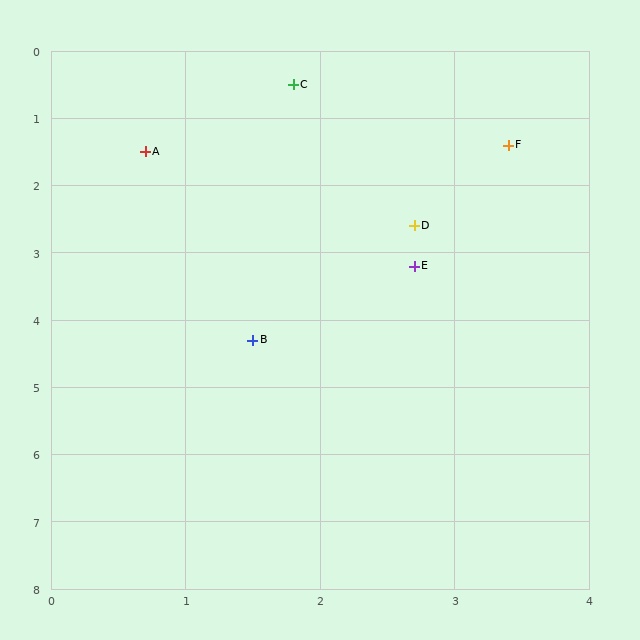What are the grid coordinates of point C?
Point C is at approximately (1.8, 0.5).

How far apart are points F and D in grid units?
Points F and D are about 1.4 grid units apart.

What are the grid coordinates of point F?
Point F is at approximately (3.4, 1.4).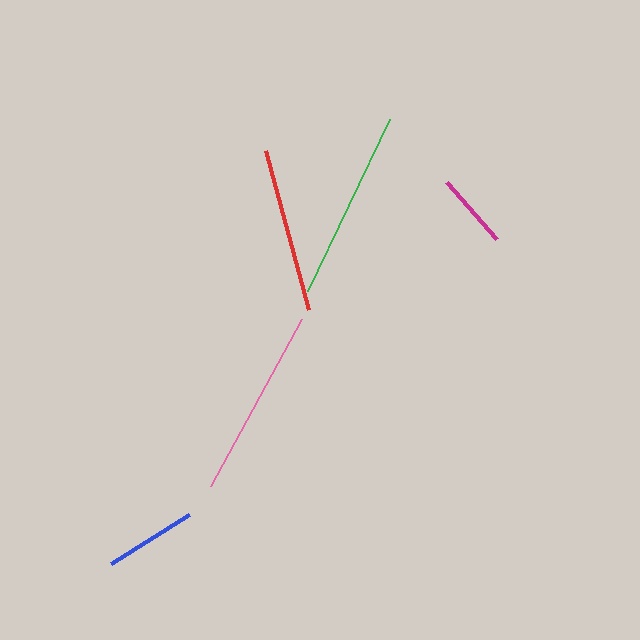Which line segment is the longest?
The green line is the longest at approximately 191 pixels.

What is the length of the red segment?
The red segment is approximately 165 pixels long.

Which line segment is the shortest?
The magenta line is the shortest at approximately 76 pixels.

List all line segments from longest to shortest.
From longest to shortest: green, pink, red, blue, magenta.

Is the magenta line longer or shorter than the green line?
The green line is longer than the magenta line.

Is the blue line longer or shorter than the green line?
The green line is longer than the blue line.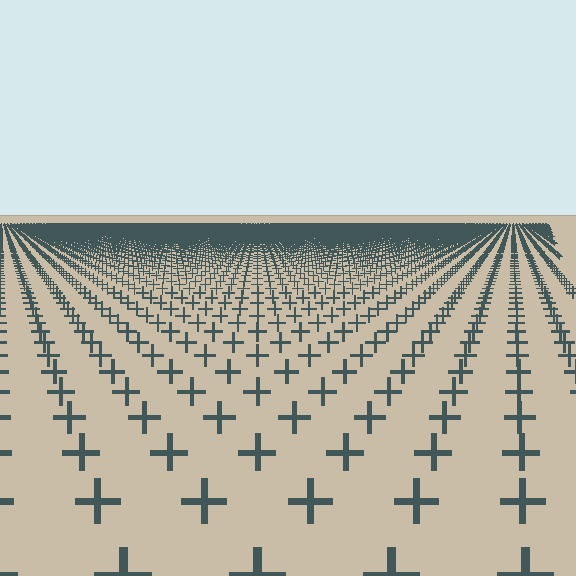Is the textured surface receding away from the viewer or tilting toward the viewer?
The surface is receding away from the viewer. Texture elements get smaller and denser toward the top.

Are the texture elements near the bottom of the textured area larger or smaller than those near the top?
Larger. Near the bottom, elements are closer to the viewer and appear at a bigger on-screen size.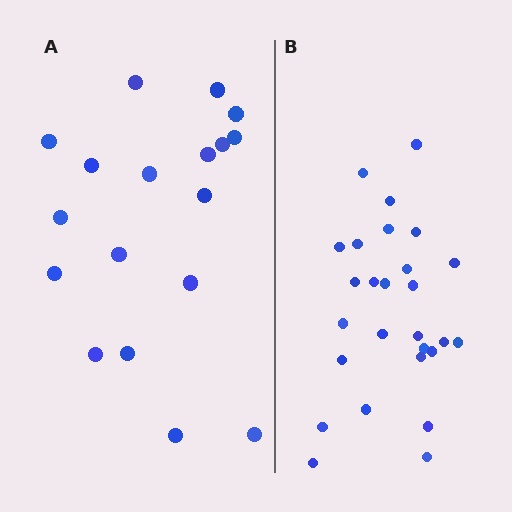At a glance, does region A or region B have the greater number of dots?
Region B (the right region) has more dots.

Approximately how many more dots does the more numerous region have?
Region B has roughly 8 or so more dots than region A.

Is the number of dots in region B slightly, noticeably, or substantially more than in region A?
Region B has substantially more. The ratio is roughly 1.5 to 1.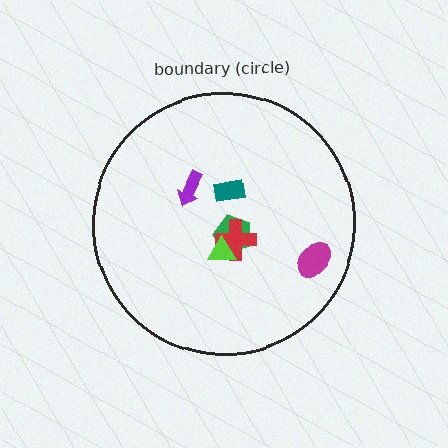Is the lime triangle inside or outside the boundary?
Inside.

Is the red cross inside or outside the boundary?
Inside.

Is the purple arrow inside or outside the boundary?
Inside.